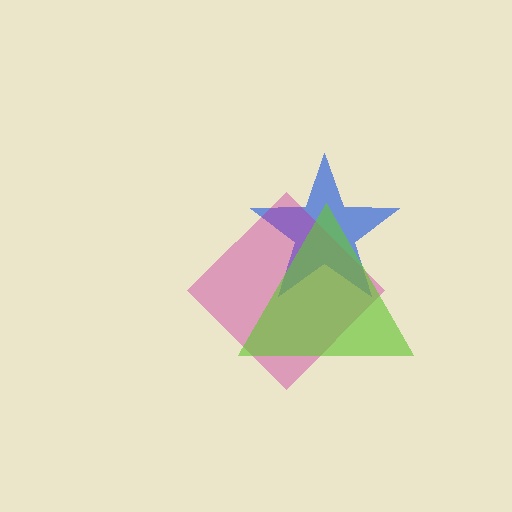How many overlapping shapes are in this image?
There are 3 overlapping shapes in the image.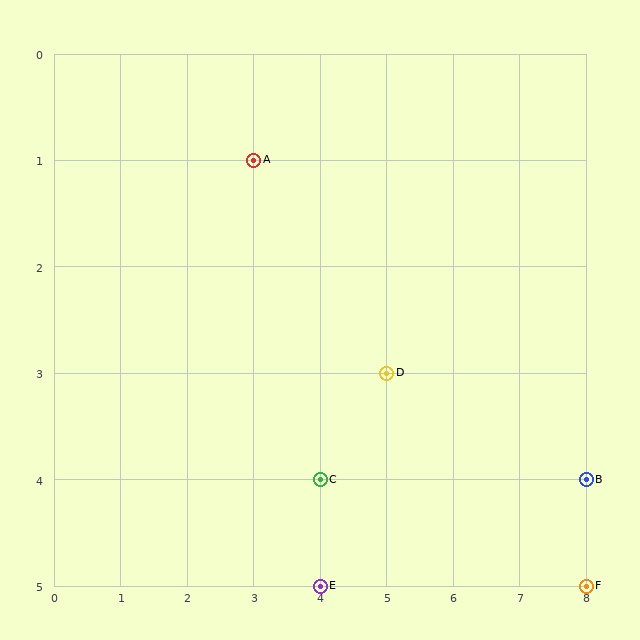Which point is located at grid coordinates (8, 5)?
Point F is at (8, 5).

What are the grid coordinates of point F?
Point F is at grid coordinates (8, 5).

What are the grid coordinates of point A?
Point A is at grid coordinates (3, 1).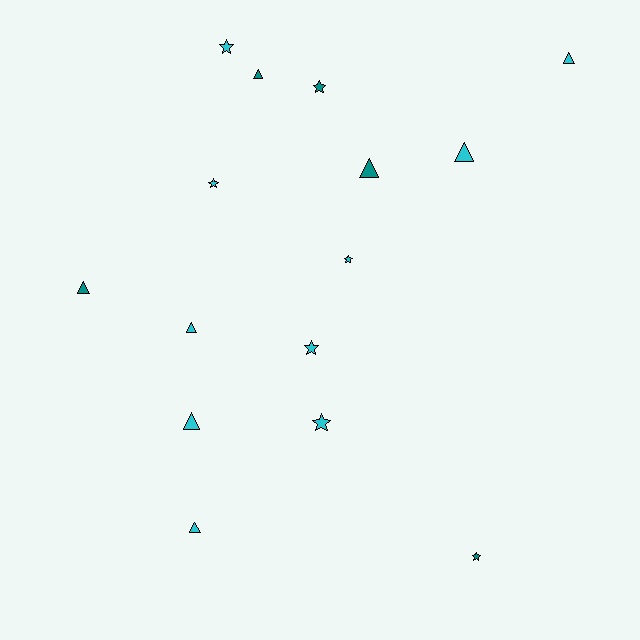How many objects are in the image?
There are 15 objects.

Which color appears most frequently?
Cyan, with 10 objects.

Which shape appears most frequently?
Triangle, with 8 objects.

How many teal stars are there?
There are 2 teal stars.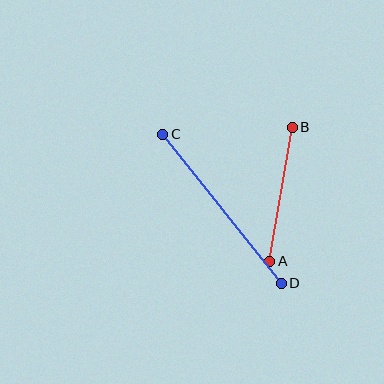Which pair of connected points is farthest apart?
Points C and D are farthest apart.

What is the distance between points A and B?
The distance is approximately 136 pixels.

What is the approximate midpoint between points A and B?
The midpoint is at approximately (281, 194) pixels.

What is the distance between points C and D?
The distance is approximately 190 pixels.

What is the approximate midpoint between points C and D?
The midpoint is at approximately (222, 209) pixels.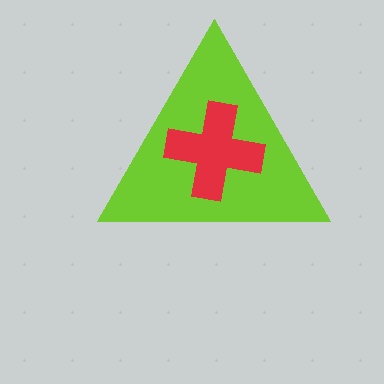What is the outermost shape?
The lime triangle.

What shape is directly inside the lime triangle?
The red cross.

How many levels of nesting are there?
2.